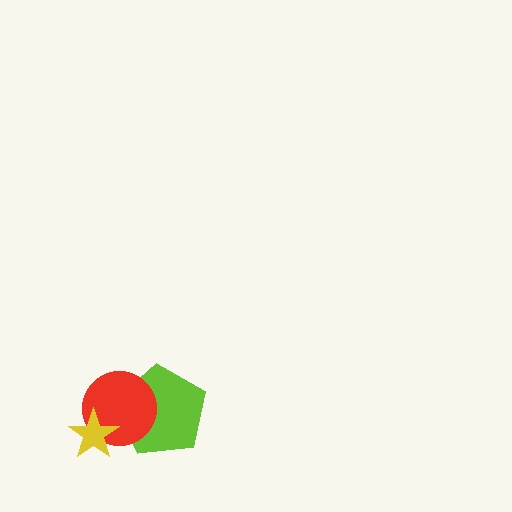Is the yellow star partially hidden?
No, no other shape covers it.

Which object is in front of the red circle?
The yellow star is in front of the red circle.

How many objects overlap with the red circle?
2 objects overlap with the red circle.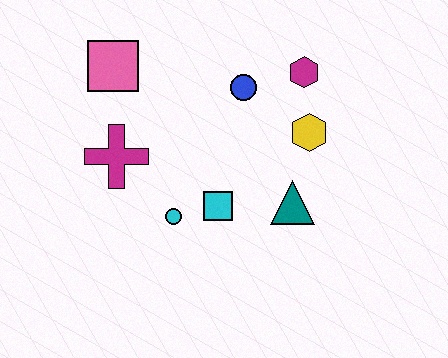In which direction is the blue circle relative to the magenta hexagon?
The blue circle is to the left of the magenta hexagon.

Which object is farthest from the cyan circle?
The magenta hexagon is farthest from the cyan circle.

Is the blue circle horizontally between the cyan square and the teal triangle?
Yes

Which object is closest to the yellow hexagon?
The magenta hexagon is closest to the yellow hexagon.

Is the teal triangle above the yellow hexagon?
No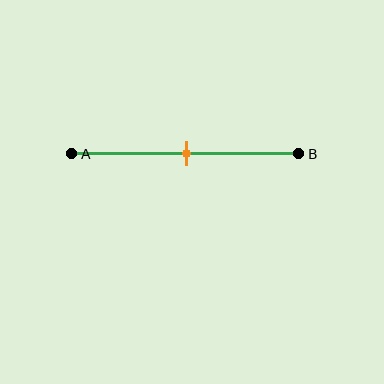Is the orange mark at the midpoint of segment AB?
Yes, the mark is approximately at the midpoint.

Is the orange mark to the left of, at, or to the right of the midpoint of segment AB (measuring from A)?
The orange mark is approximately at the midpoint of segment AB.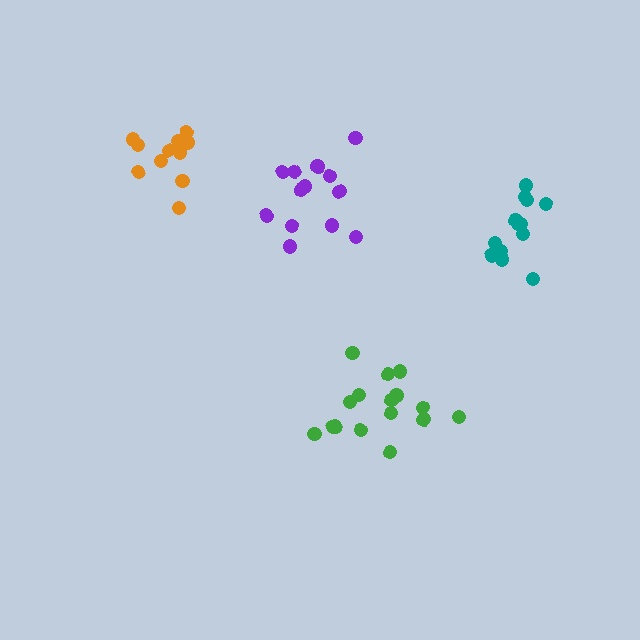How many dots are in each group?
Group 1: 13 dots, Group 2: 16 dots, Group 3: 13 dots, Group 4: 11 dots (53 total).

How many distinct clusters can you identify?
There are 4 distinct clusters.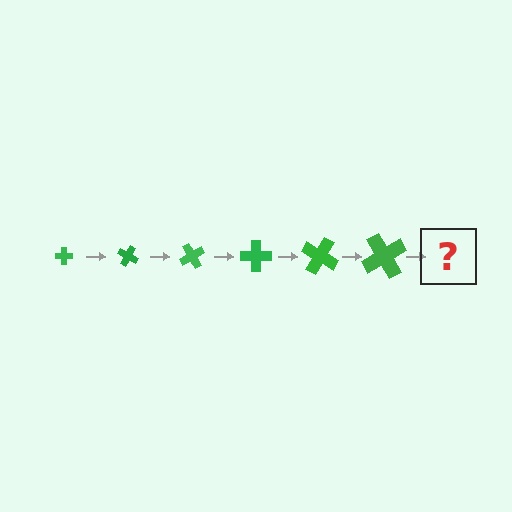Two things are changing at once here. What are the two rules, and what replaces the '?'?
The two rules are that the cross grows larger each step and it rotates 30 degrees each step. The '?' should be a cross, larger than the previous one and rotated 180 degrees from the start.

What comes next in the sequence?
The next element should be a cross, larger than the previous one and rotated 180 degrees from the start.